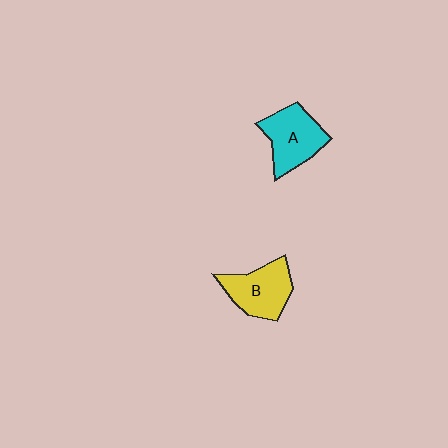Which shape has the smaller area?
Shape B (yellow).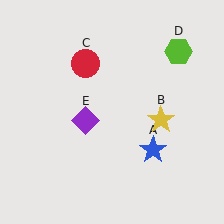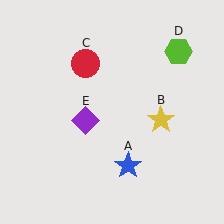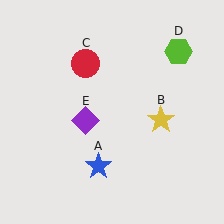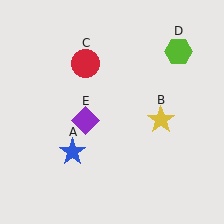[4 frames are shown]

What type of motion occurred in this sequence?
The blue star (object A) rotated clockwise around the center of the scene.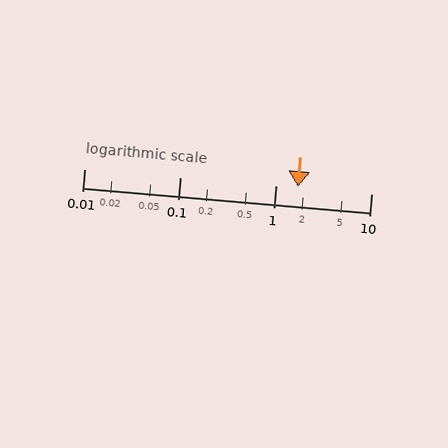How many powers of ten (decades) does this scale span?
The scale spans 3 decades, from 0.01 to 10.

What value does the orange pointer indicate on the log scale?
The pointer indicates approximately 1.7.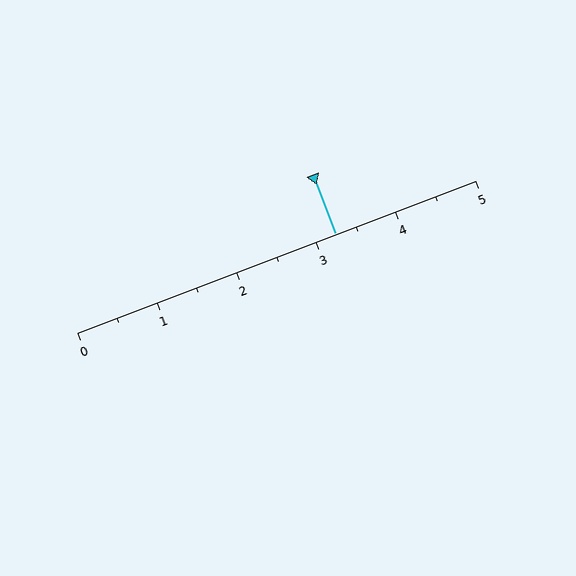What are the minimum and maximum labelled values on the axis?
The axis runs from 0 to 5.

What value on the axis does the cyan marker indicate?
The marker indicates approximately 3.2.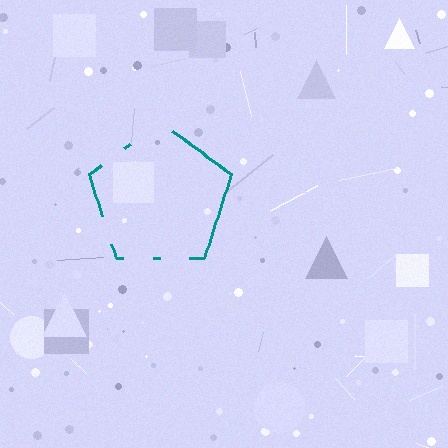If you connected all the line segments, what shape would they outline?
They would outline a pentagon.